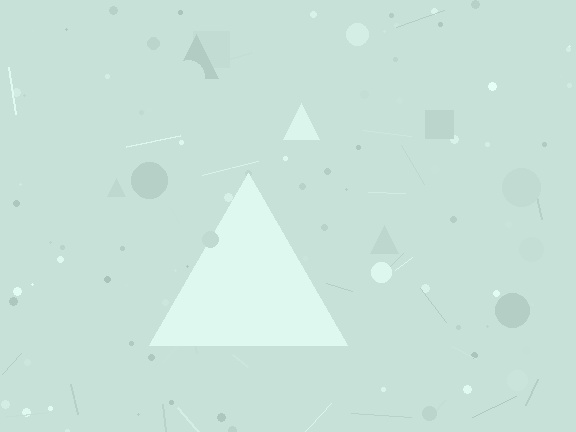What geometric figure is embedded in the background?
A triangle is embedded in the background.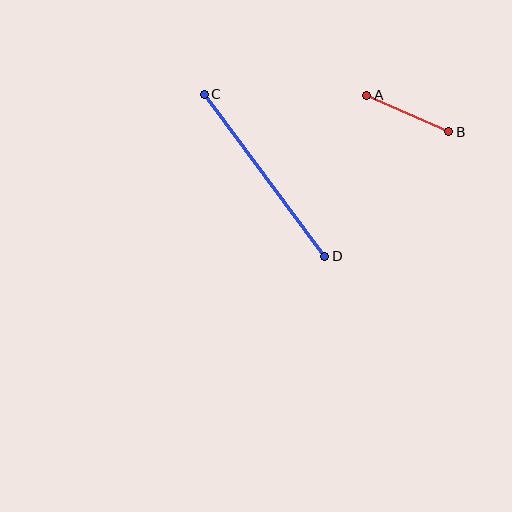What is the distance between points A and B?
The distance is approximately 90 pixels.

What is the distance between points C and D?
The distance is approximately 202 pixels.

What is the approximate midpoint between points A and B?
The midpoint is at approximately (408, 113) pixels.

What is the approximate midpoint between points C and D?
The midpoint is at approximately (264, 175) pixels.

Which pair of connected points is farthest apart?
Points C and D are farthest apart.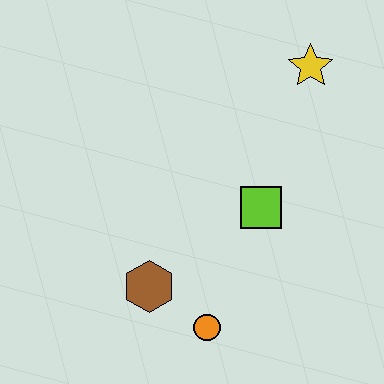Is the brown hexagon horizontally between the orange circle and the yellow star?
No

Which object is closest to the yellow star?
The lime square is closest to the yellow star.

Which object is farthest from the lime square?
The yellow star is farthest from the lime square.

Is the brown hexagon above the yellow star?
No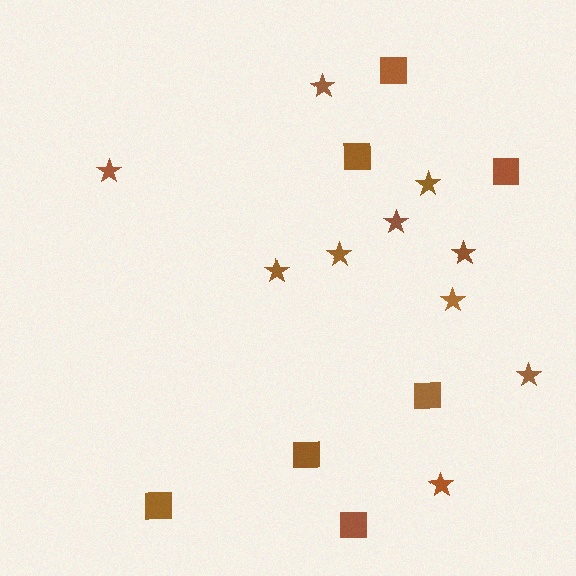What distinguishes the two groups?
There are 2 groups: one group of stars (10) and one group of squares (7).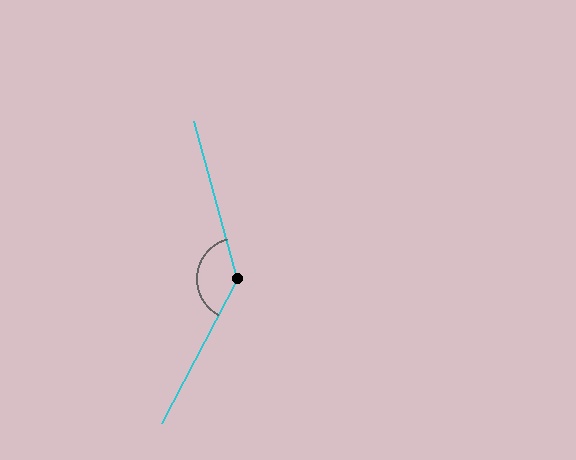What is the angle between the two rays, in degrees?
Approximately 137 degrees.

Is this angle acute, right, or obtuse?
It is obtuse.